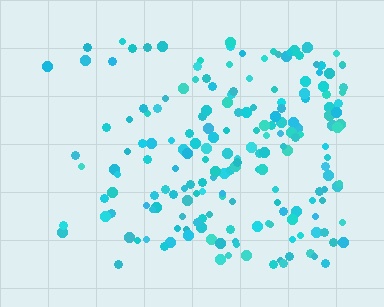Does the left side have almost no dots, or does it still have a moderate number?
Still a moderate number, just noticeably fewer than the right.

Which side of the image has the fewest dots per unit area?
The left.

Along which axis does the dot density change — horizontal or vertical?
Horizontal.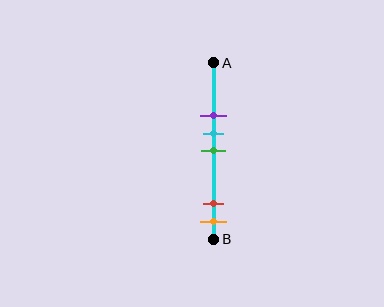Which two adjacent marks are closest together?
The cyan and green marks are the closest adjacent pair.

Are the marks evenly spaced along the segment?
No, the marks are not evenly spaced.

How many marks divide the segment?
There are 5 marks dividing the segment.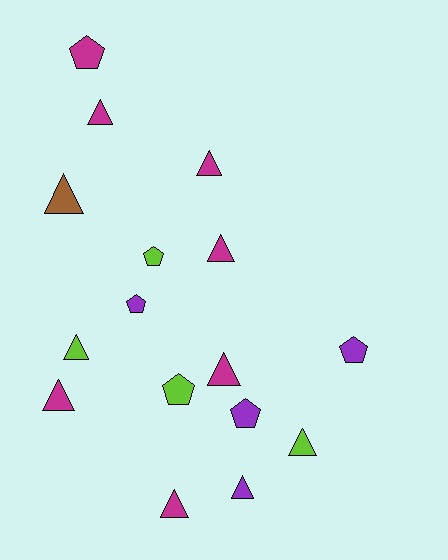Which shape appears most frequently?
Triangle, with 10 objects.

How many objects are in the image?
There are 16 objects.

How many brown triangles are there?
There is 1 brown triangle.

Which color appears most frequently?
Magenta, with 7 objects.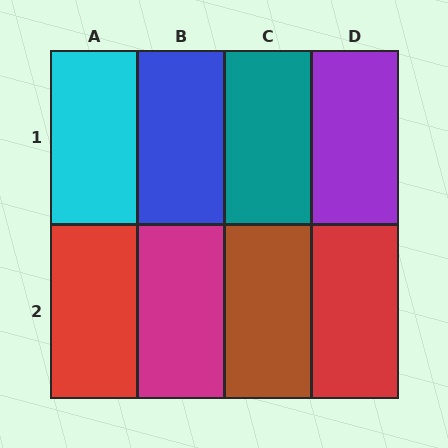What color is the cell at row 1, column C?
Teal.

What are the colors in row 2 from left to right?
Red, magenta, brown, red.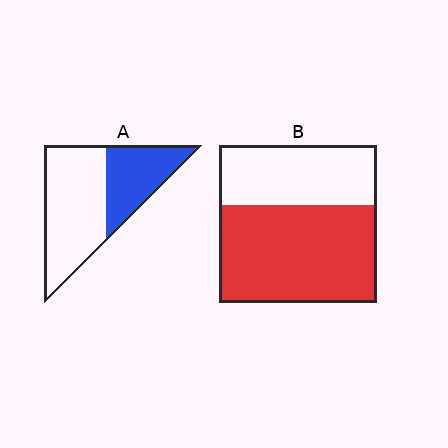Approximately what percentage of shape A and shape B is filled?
A is approximately 35% and B is approximately 60%.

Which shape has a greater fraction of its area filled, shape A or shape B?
Shape B.